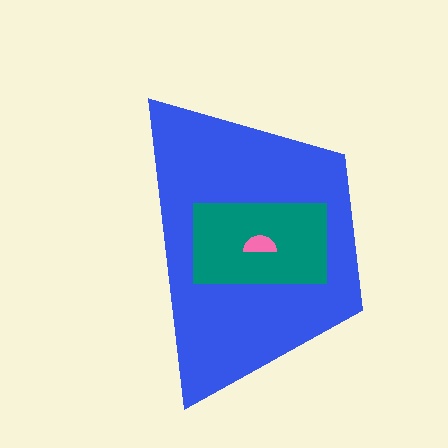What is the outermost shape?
The blue trapezoid.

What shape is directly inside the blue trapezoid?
The teal rectangle.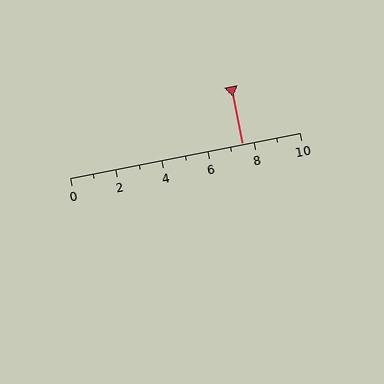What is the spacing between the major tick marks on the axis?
The major ticks are spaced 2 apart.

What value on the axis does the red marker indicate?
The marker indicates approximately 7.5.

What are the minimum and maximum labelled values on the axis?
The axis runs from 0 to 10.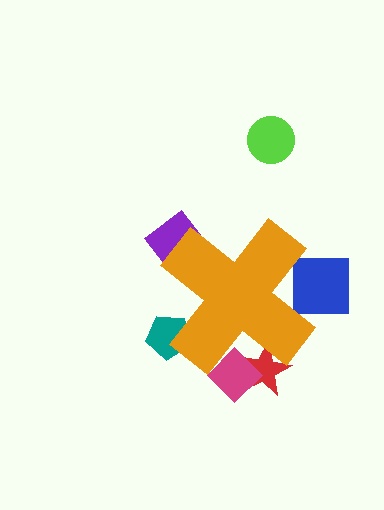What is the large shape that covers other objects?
An orange cross.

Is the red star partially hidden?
Yes, the red star is partially hidden behind the orange cross.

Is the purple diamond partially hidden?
Yes, the purple diamond is partially hidden behind the orange cross.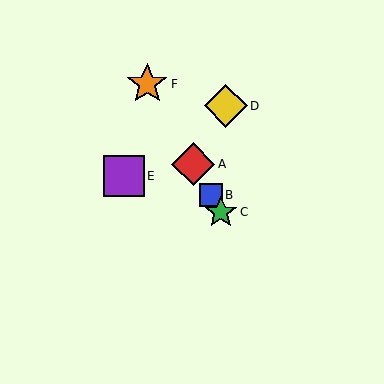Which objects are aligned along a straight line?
Objects A, B, C, F are aligned along a straight line.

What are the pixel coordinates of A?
Object A is at (193, 164).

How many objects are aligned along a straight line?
4 objects (A, B, C, F) are aligned along a straight line.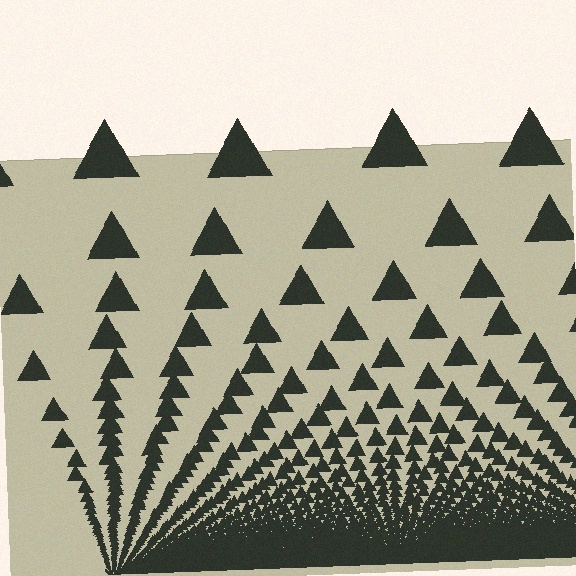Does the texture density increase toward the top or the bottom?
Density increases toward the bottom.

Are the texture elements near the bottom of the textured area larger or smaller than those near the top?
Smaller. The gradient is inverted — elements near the bottom are smaller and denser.